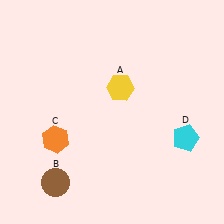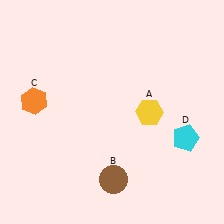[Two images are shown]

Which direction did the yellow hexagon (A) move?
The yellow hexagon (A) moved right.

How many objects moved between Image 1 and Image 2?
3 objects moved between the two images.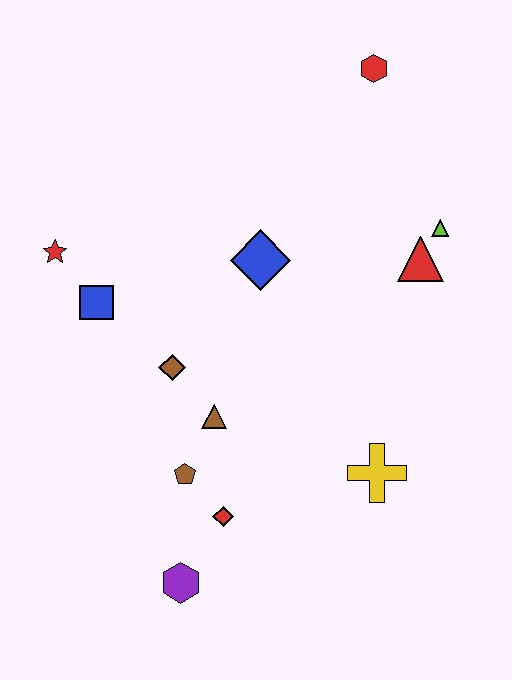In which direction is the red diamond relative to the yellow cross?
The red diamond is to the left of the yellow cross.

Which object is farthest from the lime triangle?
The purple hexagon is farthest from the lime triangle.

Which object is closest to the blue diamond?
The brown diamond is closest to the blue diamond.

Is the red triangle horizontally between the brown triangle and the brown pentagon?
No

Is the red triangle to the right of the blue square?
Yes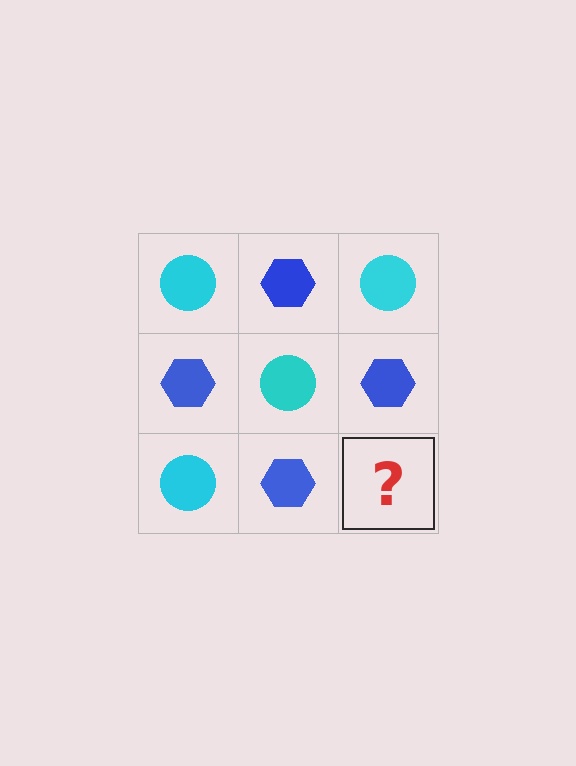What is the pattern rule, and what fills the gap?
The rule is that it alternates cyan circle and blue hexagon in a checkerboard pattern. The gap should be filled with a cyan circle.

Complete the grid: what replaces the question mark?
The question mark should be replaced with a cyan circle.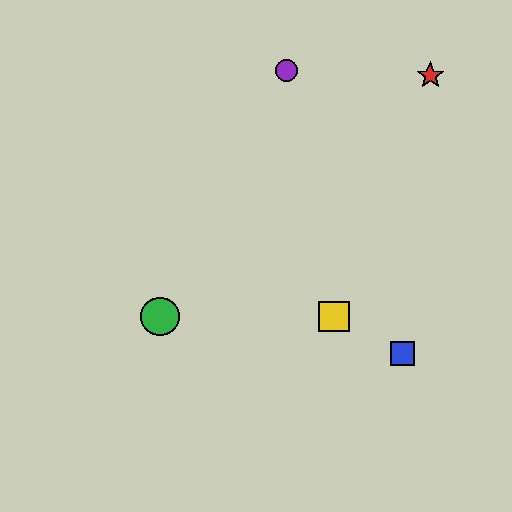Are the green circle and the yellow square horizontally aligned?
Yes, both are at y≈317.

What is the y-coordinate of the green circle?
The green circle is at y≈317.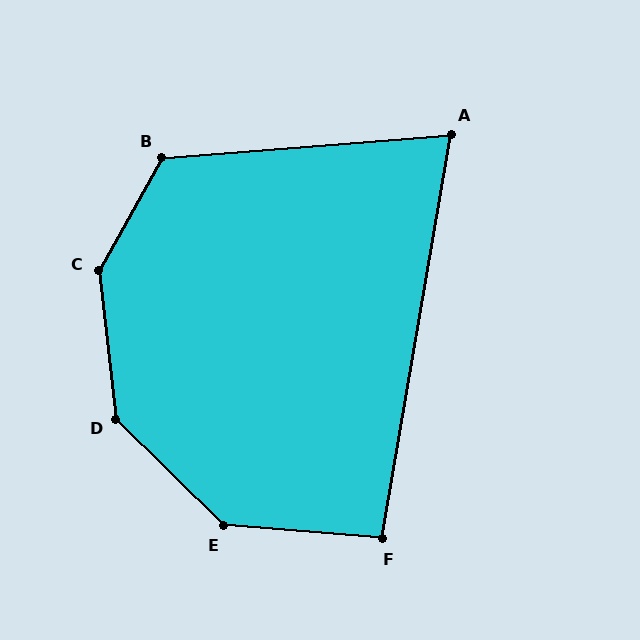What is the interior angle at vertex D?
Approximately 141 degrees (obtuse).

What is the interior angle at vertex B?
Approximately 124 degrees (obtuse).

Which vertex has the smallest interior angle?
A, at approximately 76 degrees.